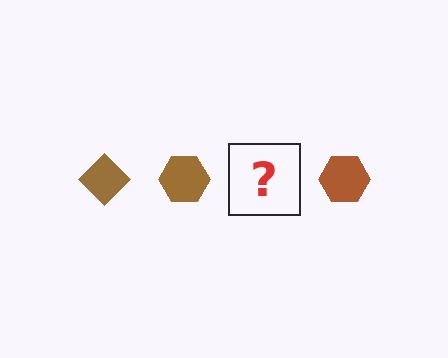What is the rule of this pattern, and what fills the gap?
The rule is that the pattern cycles through diamond, hexagon shapes in brown. The gap should be filled with a brown diamond.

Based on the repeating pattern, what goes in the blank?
The blank should be a brown diamond.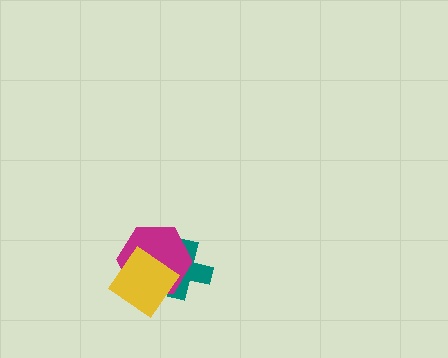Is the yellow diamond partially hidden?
No, no other shape covers it.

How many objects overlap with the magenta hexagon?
2 objects overlap with the magenta hexagon.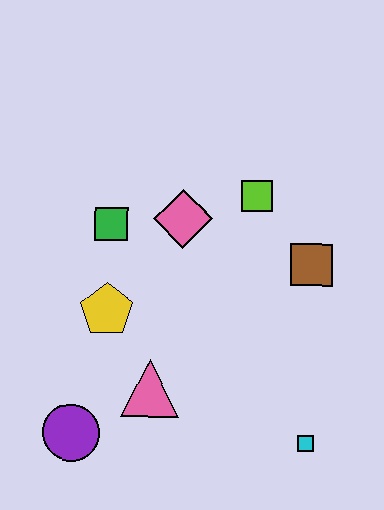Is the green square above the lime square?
No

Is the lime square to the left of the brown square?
Yes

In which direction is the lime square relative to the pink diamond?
The lime square is to the right of the pink diamond.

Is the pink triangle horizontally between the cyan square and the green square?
Yes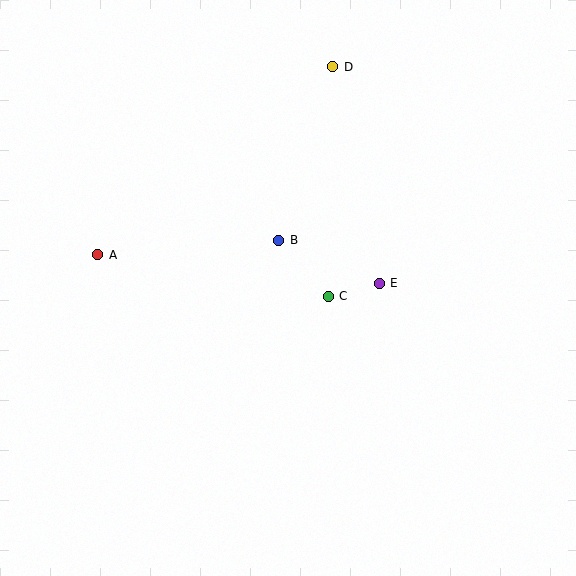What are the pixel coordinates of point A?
Point A is at (98, 255).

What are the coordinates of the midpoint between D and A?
The midpoint between D and A is at (215, 161).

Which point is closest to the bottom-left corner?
Point A is closest to the bottom-left corner.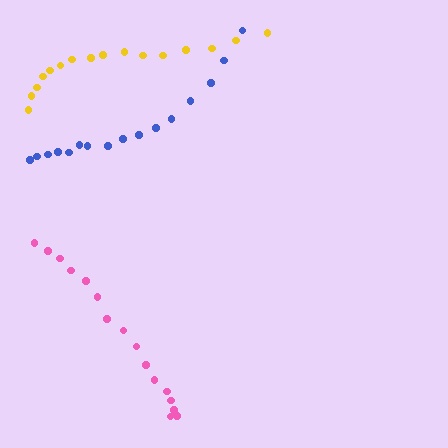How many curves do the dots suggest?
There are 3 distinct paths.